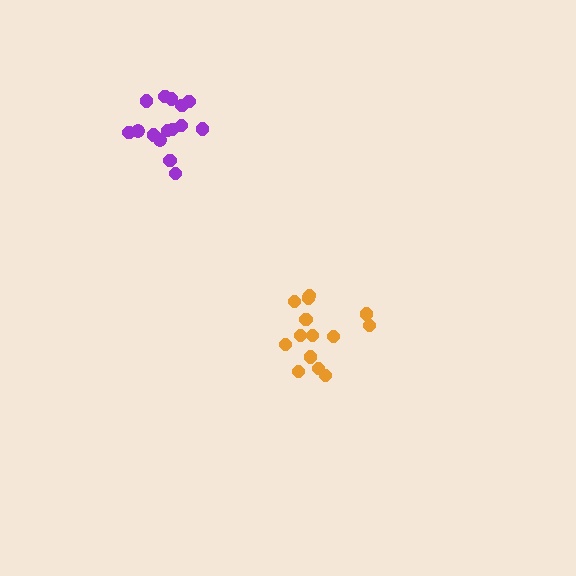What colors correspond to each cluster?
The clusters are colored: orange, purple.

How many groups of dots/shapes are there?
There are 2 groups.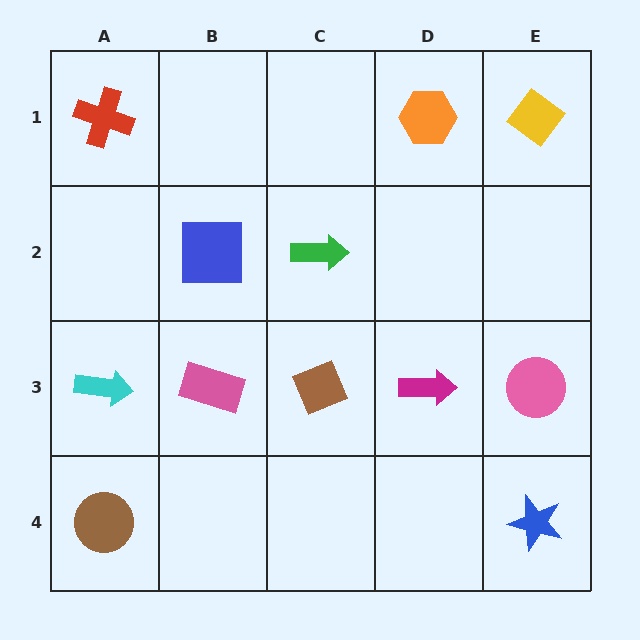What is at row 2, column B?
A blue square.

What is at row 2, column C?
A green arrow.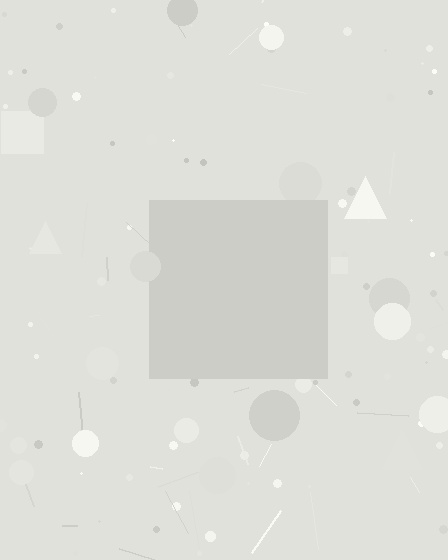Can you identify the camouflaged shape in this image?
The camouflaged shape is a square.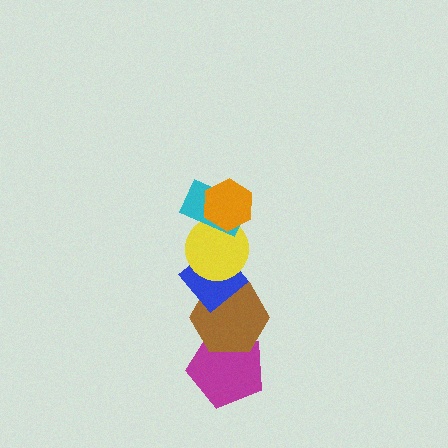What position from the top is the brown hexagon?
The brown hexagon is 5th from the top.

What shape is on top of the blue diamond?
The yellow circle is on top of the blue diamond.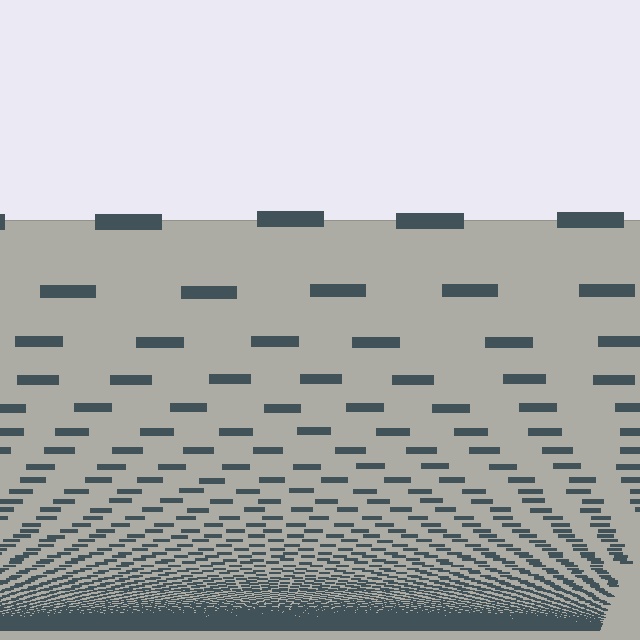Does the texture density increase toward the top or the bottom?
Density increases toward the bottom.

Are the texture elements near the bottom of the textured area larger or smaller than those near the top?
Smaller. The gradient is inverted — elements near the bottom are smaller and denser.